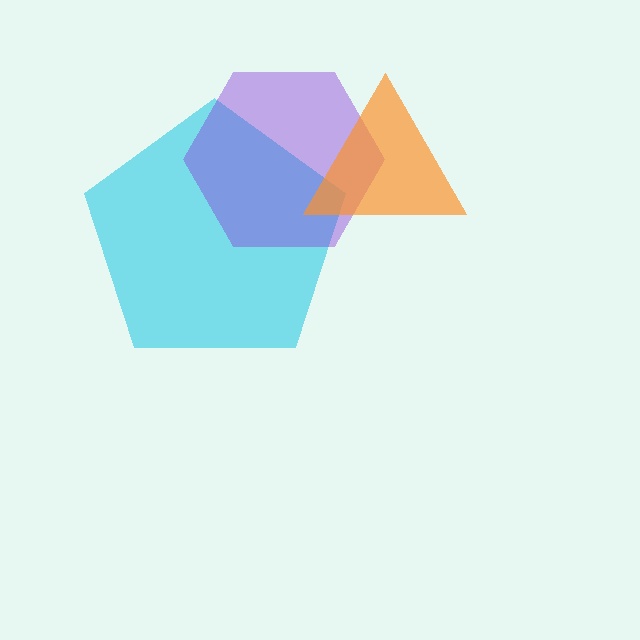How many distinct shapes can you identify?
There are 3 distinct shapes: a cyan pentagon, a purple hexagon, an orange triangle.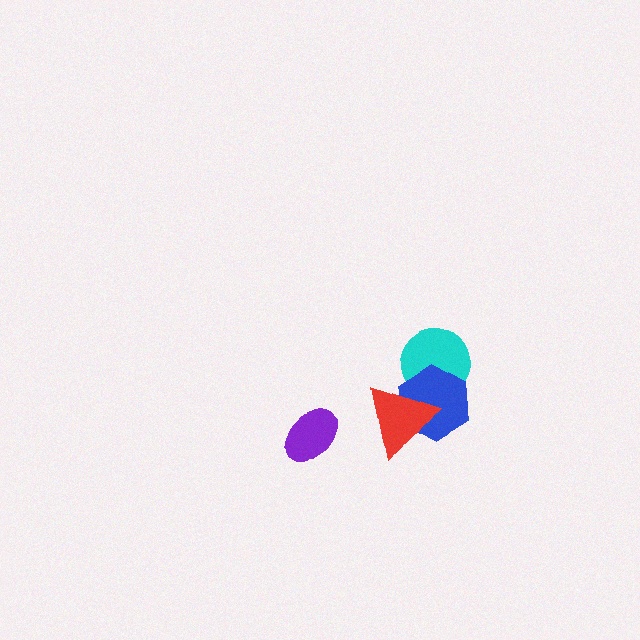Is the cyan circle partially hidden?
Yes, it is partially covered by another shape.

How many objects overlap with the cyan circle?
2 objects overlap with the cyan circle.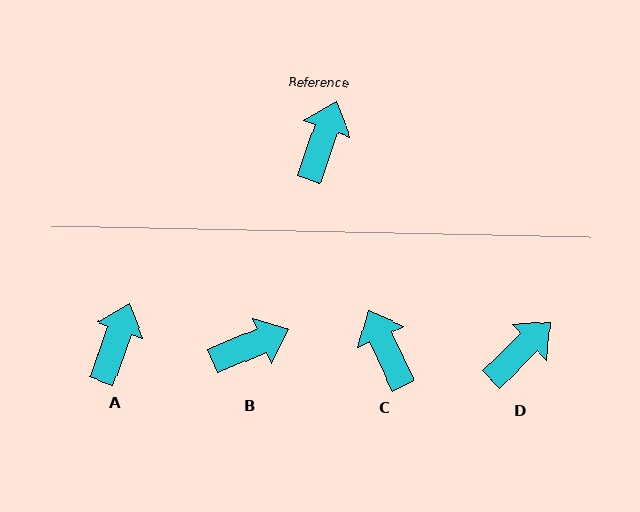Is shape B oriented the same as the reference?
No, it is off by about 48 degrees.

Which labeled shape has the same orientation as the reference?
A.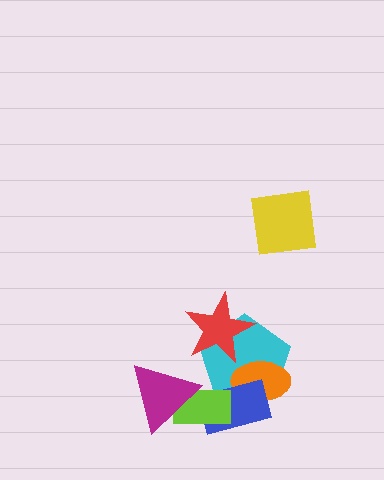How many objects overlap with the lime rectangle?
3 objects overlap with the lime rectangle.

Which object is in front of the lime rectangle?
The magenta triangle is in front of the lime rectangle.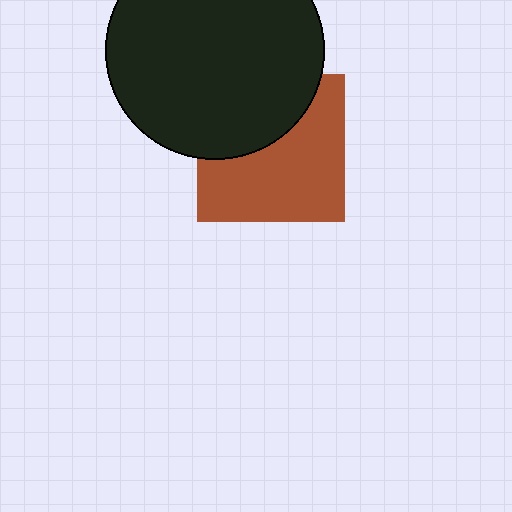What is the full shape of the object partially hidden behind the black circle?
The partially hidden object is a brown square.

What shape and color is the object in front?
The object in front is a black circle.